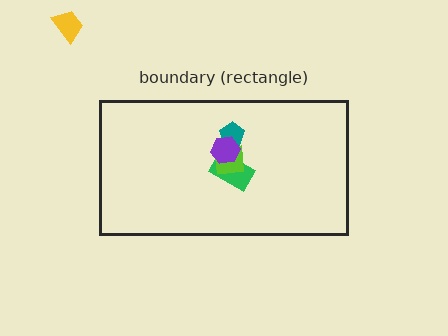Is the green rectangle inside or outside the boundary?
Inside.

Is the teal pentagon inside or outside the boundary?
Inside.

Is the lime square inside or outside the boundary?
Inside.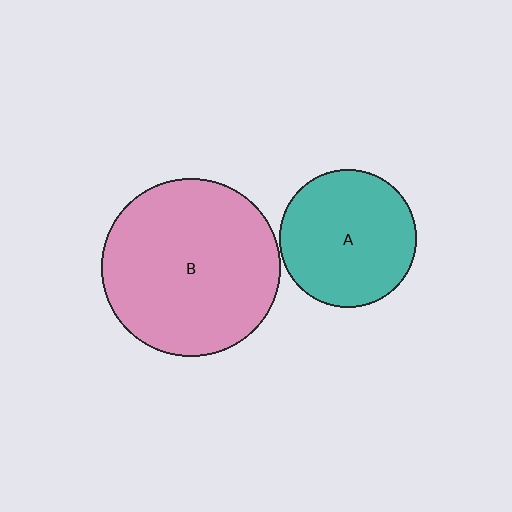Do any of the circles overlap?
No, none of the circles overlap.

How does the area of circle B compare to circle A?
Approximately 1.7 times.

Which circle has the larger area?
Circle B (pink).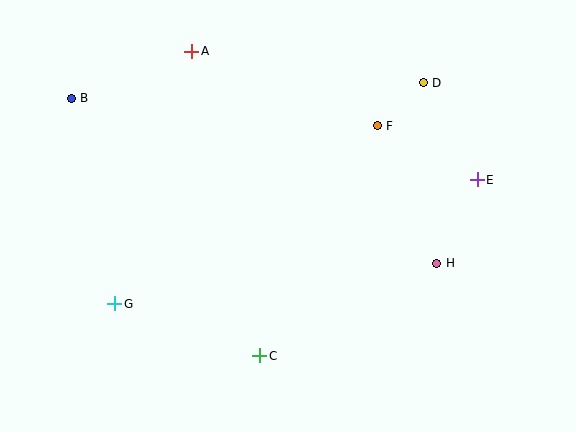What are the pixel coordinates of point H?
Point H is at (437, 263).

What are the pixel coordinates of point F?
Point F is at (377, 126).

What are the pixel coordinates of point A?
Point A is at (192, 51).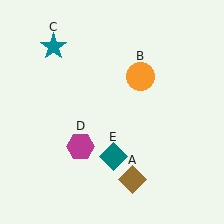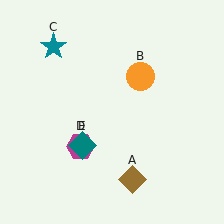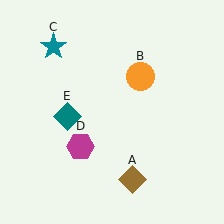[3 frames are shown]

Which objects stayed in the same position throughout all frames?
Brown diamond (object A) and orange circle (object B) and teal star (object C) and magenta hexagon (object D) remained stationary.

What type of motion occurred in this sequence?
The teal diamond (object E) rotated clockwise around the center of the scene.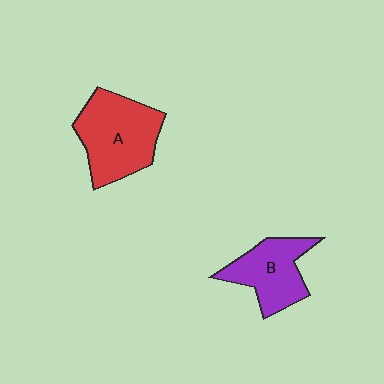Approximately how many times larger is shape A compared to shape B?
Approximately 1.3 times.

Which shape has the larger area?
Shape A (red).